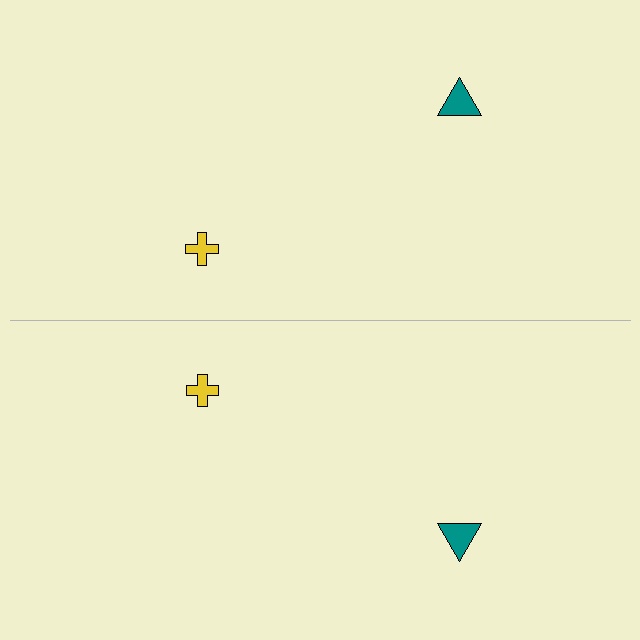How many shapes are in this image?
There are 4 shapes in this image.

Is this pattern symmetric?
Yes, this pattern has bilateral (reflection) symmetry.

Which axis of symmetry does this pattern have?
The pattern has a horizontal axis of symmetry running through the center of the image.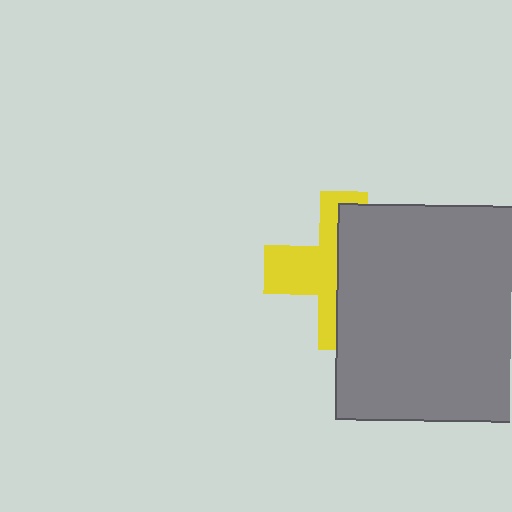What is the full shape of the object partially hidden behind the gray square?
The partially hidden object is a yellow cross.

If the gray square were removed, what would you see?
You would see the complete yellow cross.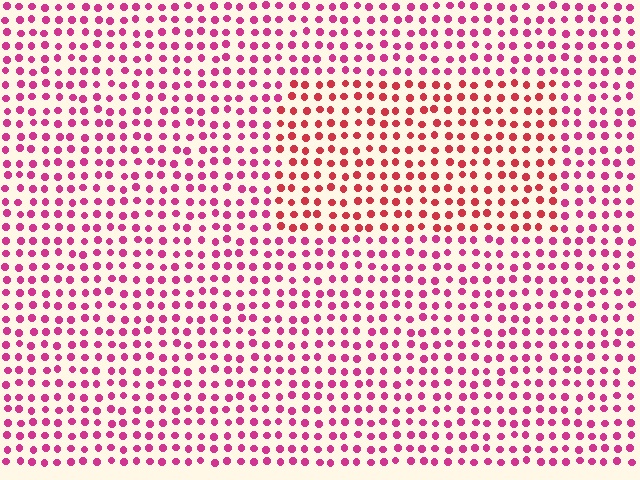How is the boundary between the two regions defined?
The boundary is defined purely by a slight shift in hue (about 29 degrees). Spacing, size, and orientation are identical on both sides.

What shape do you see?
I see a rectangle.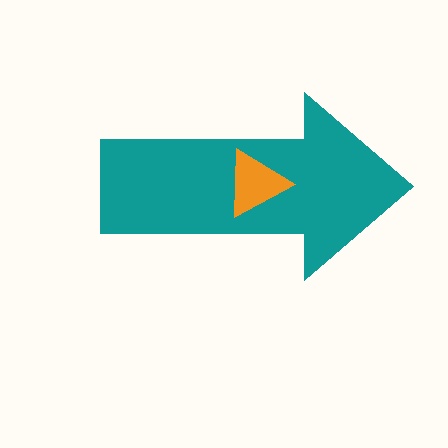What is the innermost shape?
The orange triangle.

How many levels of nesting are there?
2.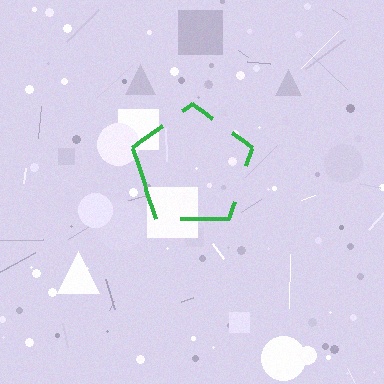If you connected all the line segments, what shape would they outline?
They would outline a pentagon.